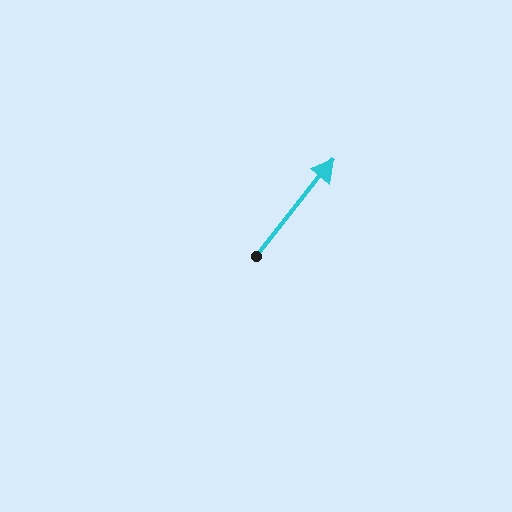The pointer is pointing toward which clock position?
Roughly 1 o'clock.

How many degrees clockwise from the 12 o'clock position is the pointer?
Approximately 39 degrees.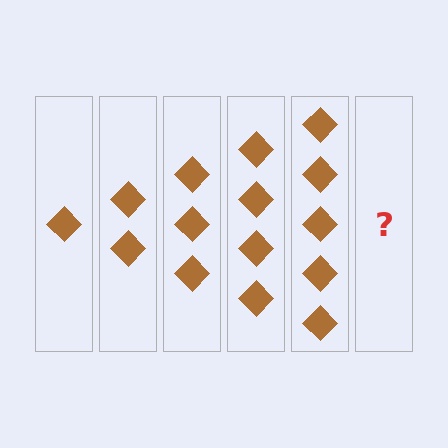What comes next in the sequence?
The next element should be 6 diamonds.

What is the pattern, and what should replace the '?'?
The pattern is that each step adds one more diamond. The '?' should be 6 diamonds.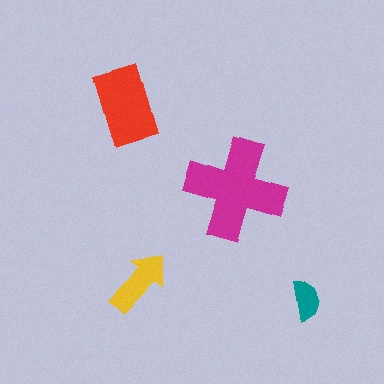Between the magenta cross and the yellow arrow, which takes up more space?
The magenta cross.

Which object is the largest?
The magenta cross.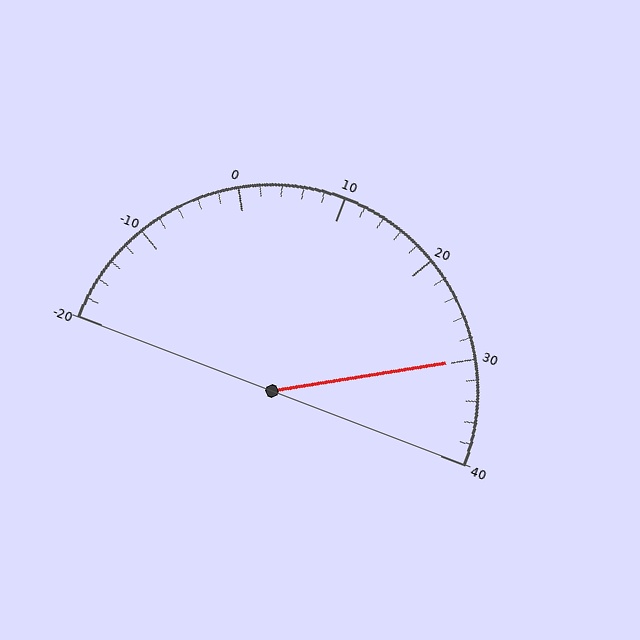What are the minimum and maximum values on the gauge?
The gauge ranges from -20 to 40.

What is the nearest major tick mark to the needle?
The nearest major tick mark is 30.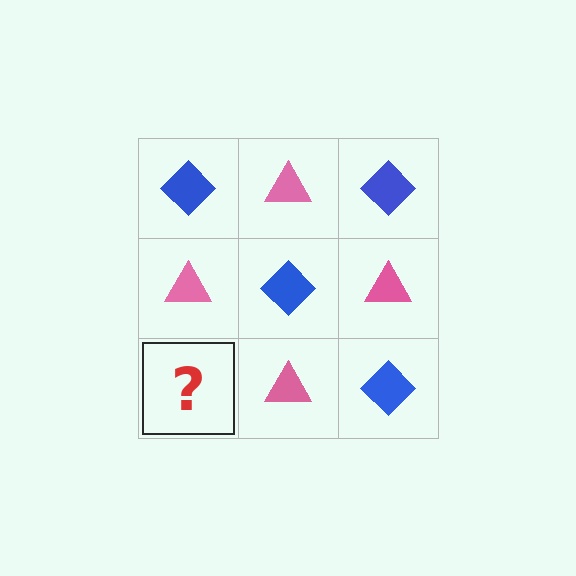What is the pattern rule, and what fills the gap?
The rule is that it alternates blue diamond and pink triangle in a checkerboard pattern. The gap should be filled with a blue diamond.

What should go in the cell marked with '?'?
The missing cell should contain a blue diamond.